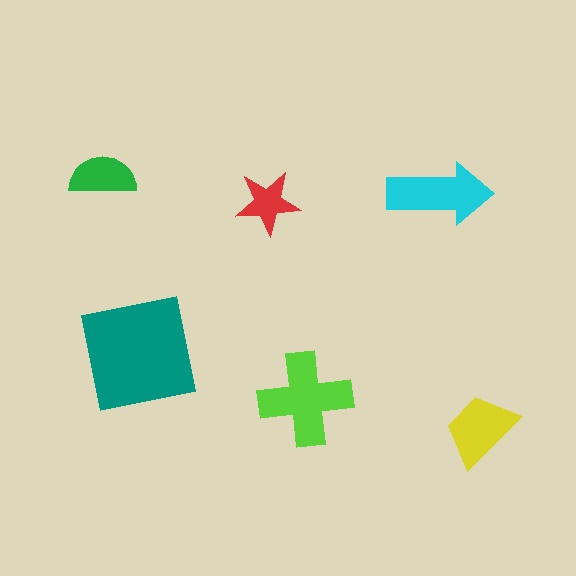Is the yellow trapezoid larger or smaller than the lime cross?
Smaller.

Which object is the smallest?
The red star.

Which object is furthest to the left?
The green semicircle is leftmost.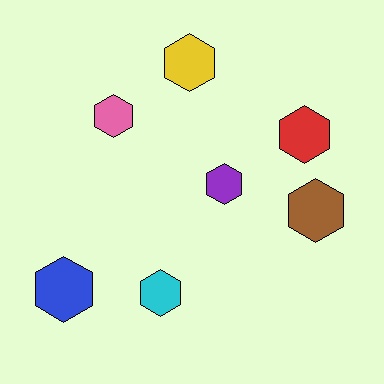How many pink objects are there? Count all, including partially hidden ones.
There is 1 pink object.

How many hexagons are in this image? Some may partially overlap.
There are 7 hexagons.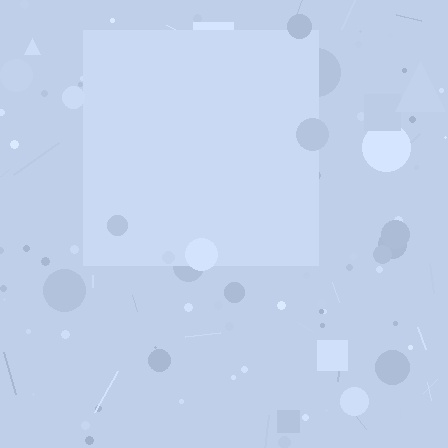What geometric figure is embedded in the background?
A square is embedded in the background.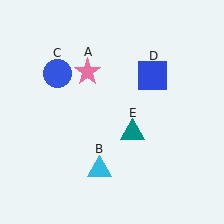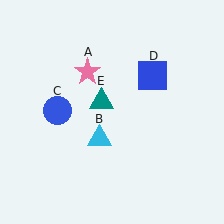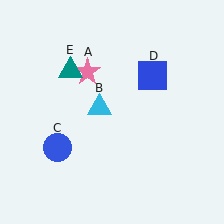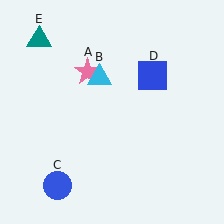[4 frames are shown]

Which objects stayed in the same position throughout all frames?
Pink star (object A) and blue square (object D) remained stationary.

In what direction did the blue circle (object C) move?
The blue circle (object C) moved down.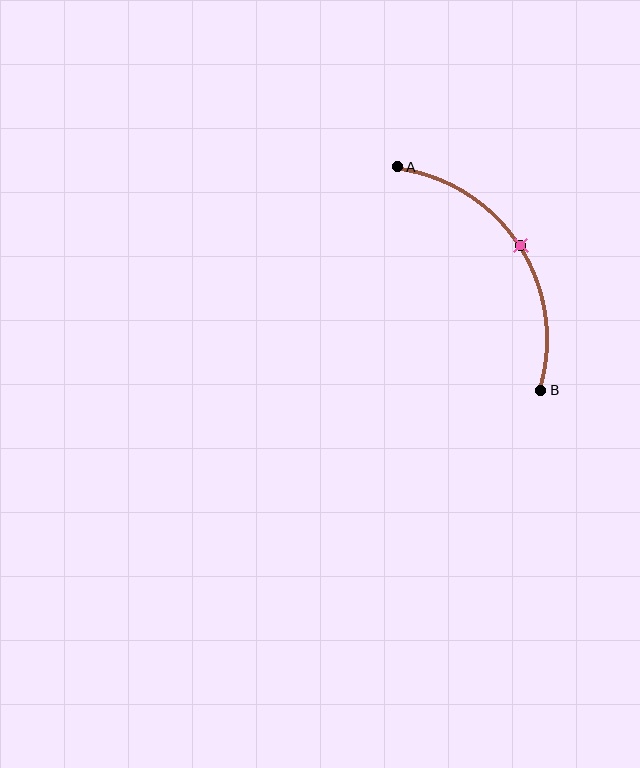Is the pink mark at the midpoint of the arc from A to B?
Yes. The pink mark lies on the arc at equal arc-length from both A and B — it is the arc midpoint.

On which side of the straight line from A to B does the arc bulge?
The arc bulges to the right of the straight line connecting A and B.